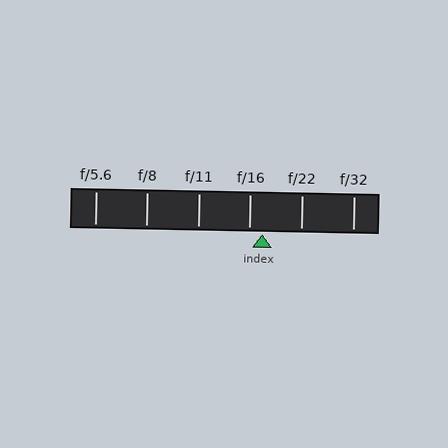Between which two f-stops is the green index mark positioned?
The index mark is between f/16 and f/22.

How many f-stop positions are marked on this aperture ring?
There are 6 f-stop positions marked.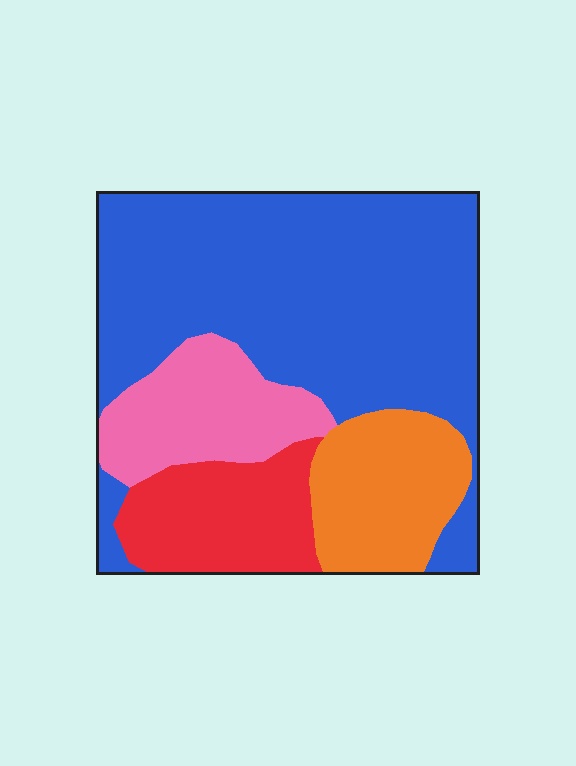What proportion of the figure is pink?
Pink covers about 15% of the figure.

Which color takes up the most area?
Blue, at roughly 55%.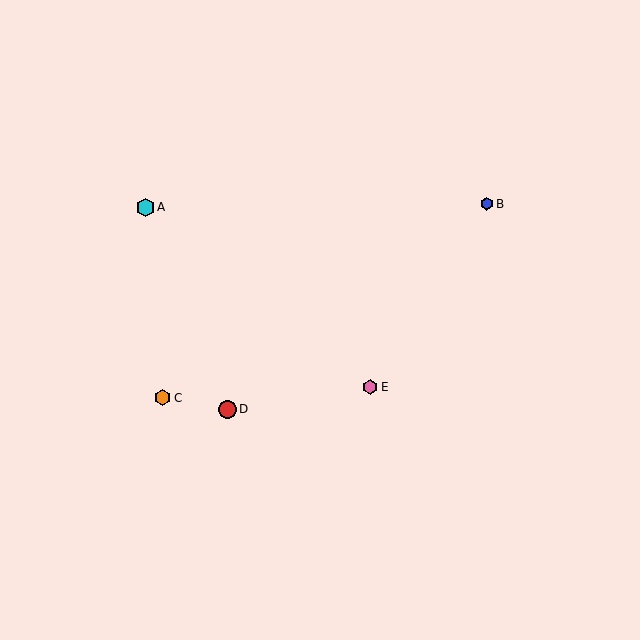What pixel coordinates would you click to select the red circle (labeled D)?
Click at (227, 409) to select the red circle D.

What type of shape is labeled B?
Shape B is a blue hexagon.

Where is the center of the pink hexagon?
The center of the pink hexagon is at (370, 387).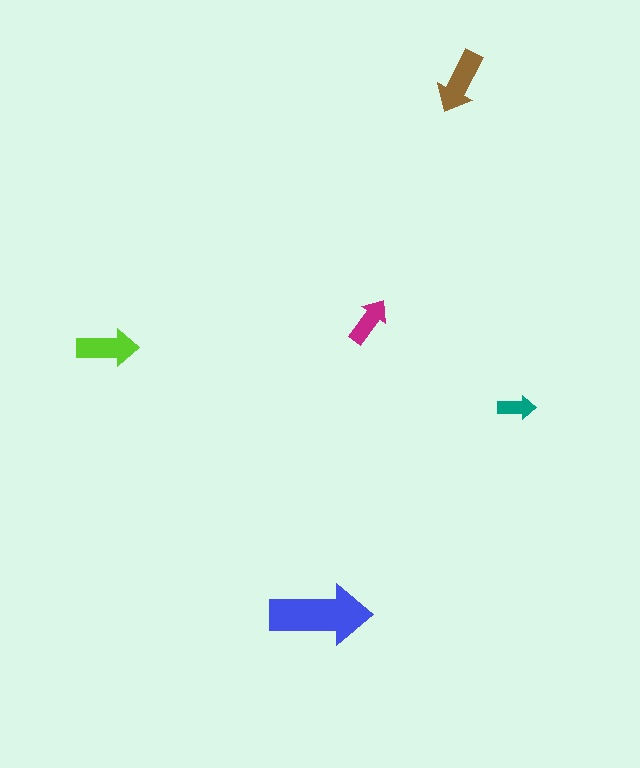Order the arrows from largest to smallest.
the blue one, the brown one, the lime one, the magenta one, the teal one.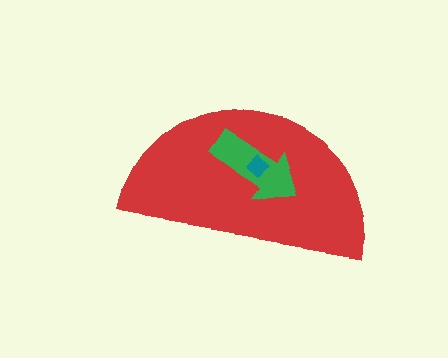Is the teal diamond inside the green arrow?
Yes.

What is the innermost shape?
The teal diamond.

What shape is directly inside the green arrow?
The teal diamond.